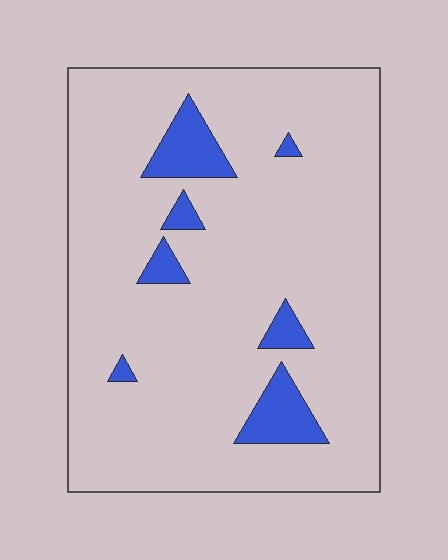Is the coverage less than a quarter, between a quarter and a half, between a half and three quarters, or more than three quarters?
Less than a quarter.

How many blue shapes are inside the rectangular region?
7.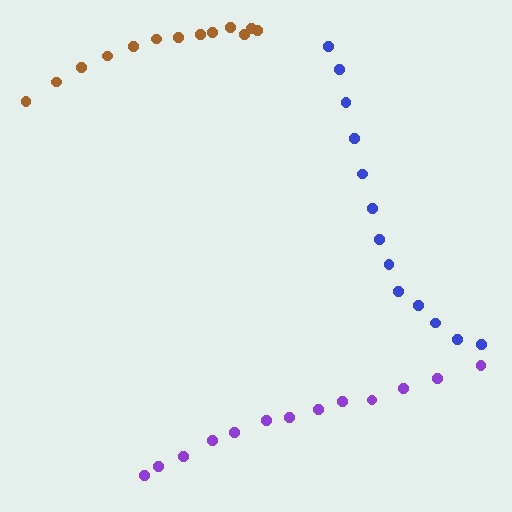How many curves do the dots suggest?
There are 3 distinct paths.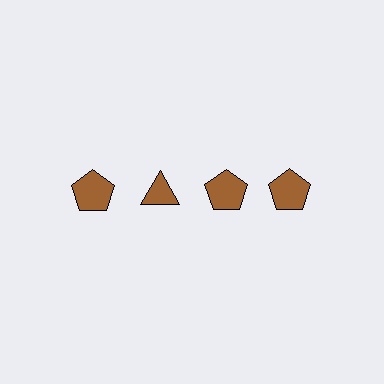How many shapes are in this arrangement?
There are 4 shapes arranged in a grid pattern.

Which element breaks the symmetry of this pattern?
The brown triangle in the top row, second from left column breaks the symmetry. All other shapes are brown pentagons.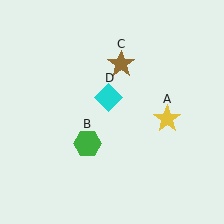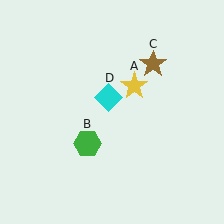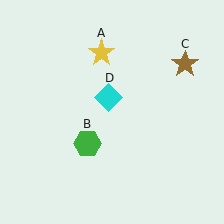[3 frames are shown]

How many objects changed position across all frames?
2 objects changed position: yellow star (object A), brown star (object C).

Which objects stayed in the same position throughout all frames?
Green hexagon (object B) and cyan diamond (object D) remained stationary.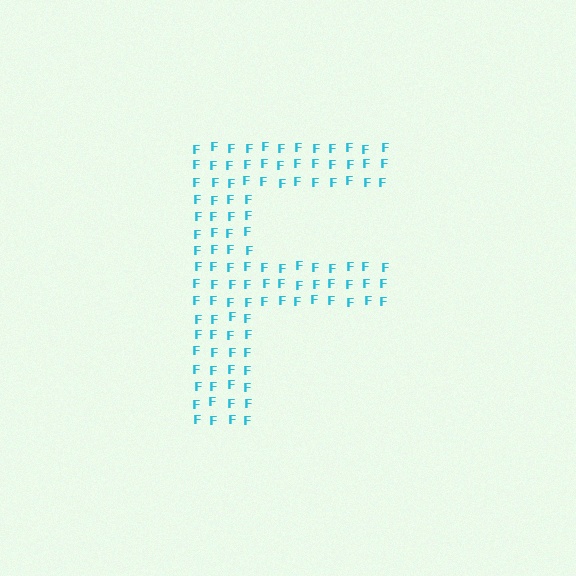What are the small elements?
The small elements are letter F's.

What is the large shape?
The large shape is the letter F.